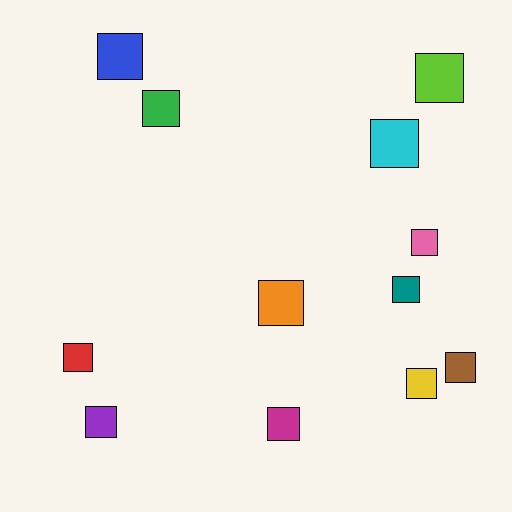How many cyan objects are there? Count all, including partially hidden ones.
There is 1 cyan object.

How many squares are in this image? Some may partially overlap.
There are 12 squares.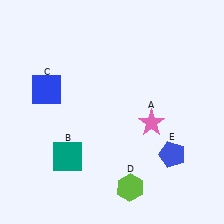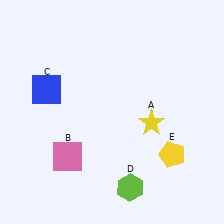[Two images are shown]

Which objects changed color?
A changed from pink to yellow. B changed from teal to pink. E changed from blue to yellow.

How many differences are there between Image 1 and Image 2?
There are 3 differences between the two images.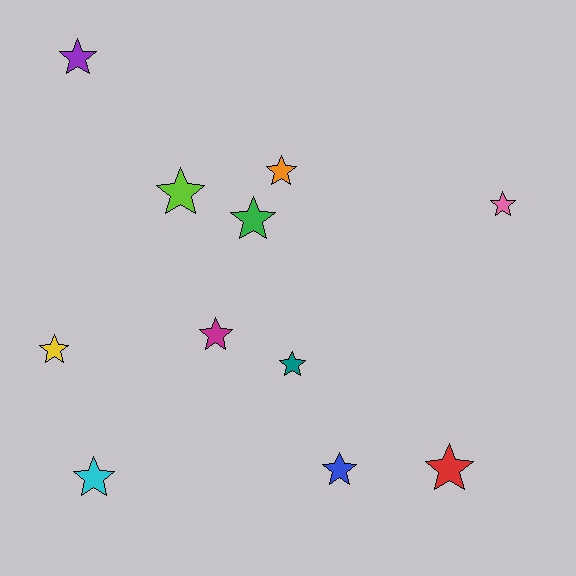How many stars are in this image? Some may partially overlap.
There are 11 stars.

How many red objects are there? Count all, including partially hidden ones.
There is 1 red object.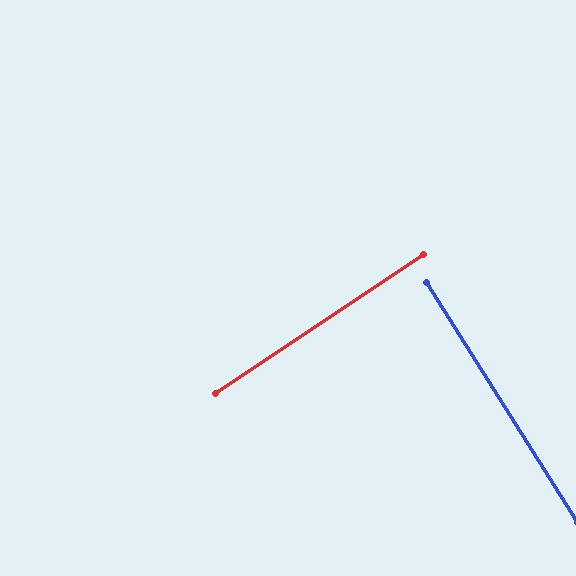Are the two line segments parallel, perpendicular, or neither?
Perpendicular — they meet at approximately 89°.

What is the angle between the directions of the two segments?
Approximately 89 degrees.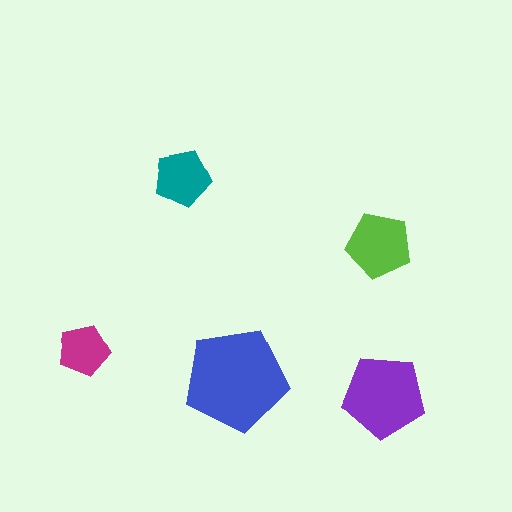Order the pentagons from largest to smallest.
the blue one, the purple one, the lime one, the teal one, the magenta one.